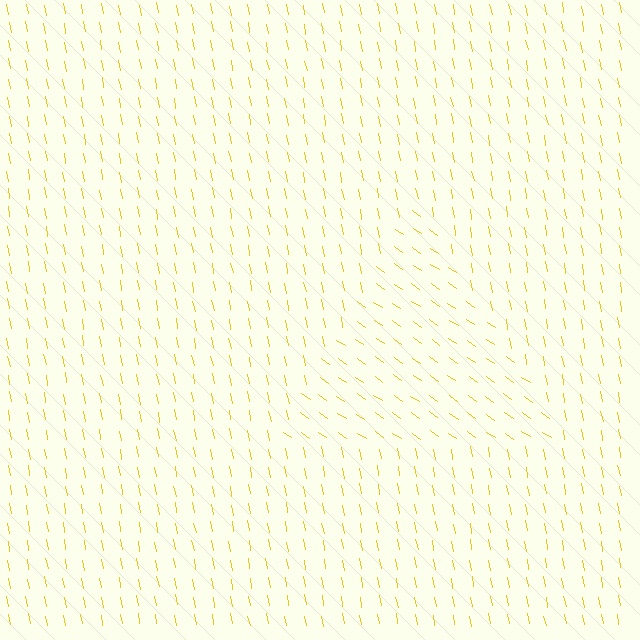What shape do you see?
I see a triangle.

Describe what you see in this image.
The image is filled with small yellow line segments. A triangle region in the image has lines oriented differently from the surrounding lines, creating a visible texture boundary.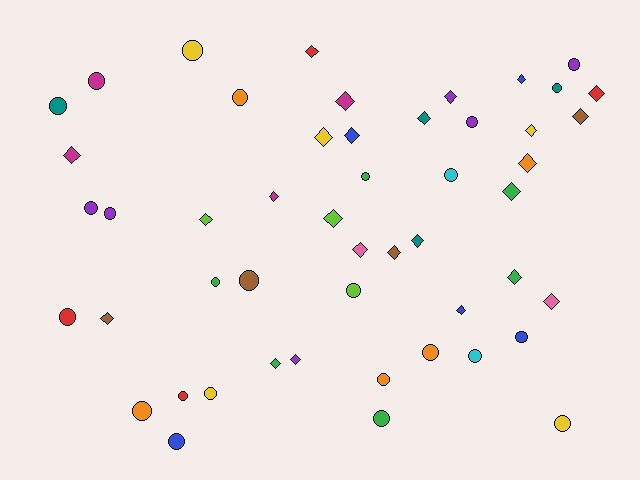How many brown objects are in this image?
There are 4 brown objects.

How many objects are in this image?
There are 50 objects.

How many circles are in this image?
There are 25 circles.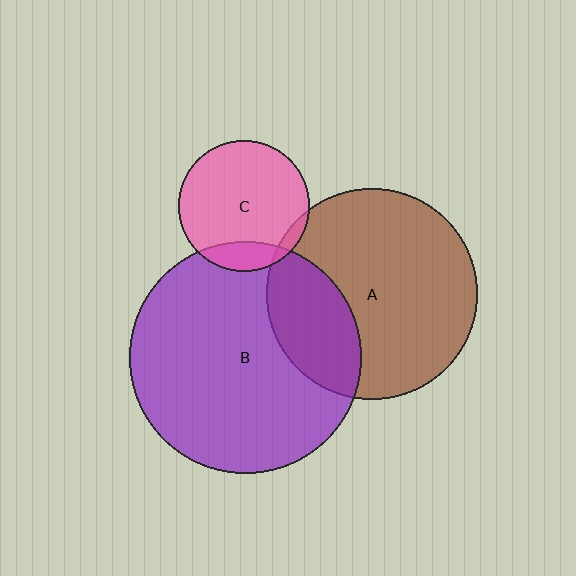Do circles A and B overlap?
Yes.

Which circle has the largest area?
Circle B (purple).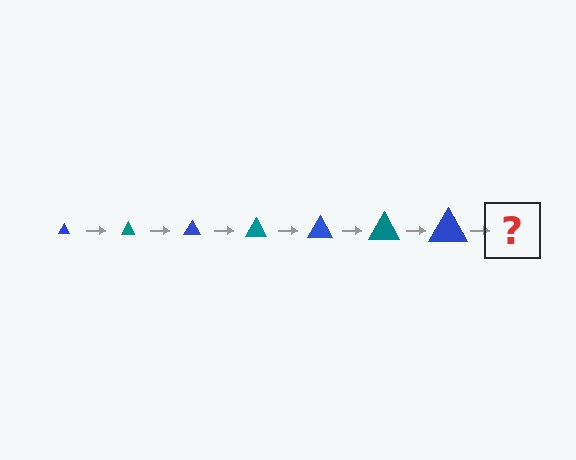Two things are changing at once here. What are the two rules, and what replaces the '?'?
The two rules are that the triangle grows larger each step and the color cycles through blue and teal. The '?' should be a teal triangle, larger than the previous one.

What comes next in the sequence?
The next element should be a teal triangle, larger than the previous one.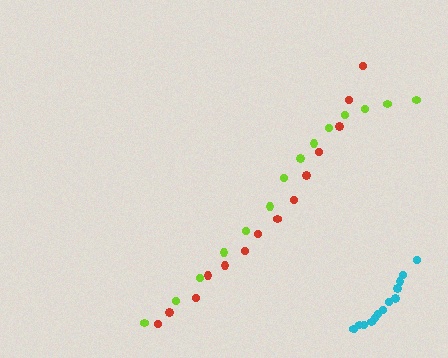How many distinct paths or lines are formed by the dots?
There are 3 distinct paths.